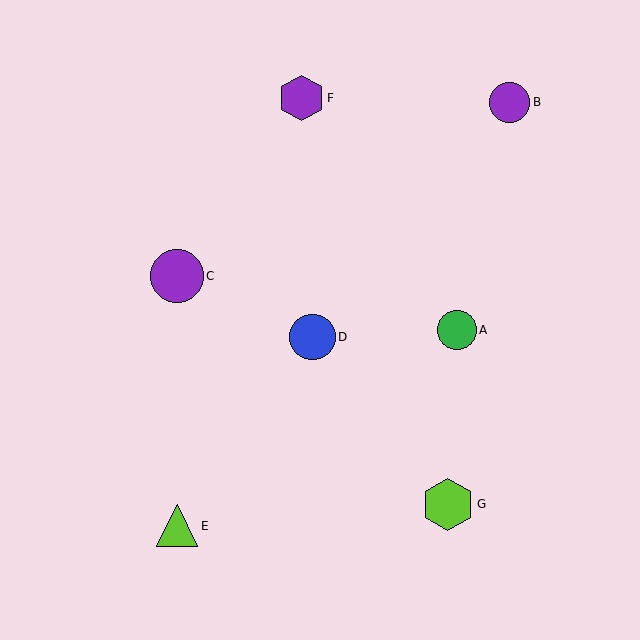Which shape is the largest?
The purple circle (labeled C) is the largest.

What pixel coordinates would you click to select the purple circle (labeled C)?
Click at (177, 276) to select the purple circle C.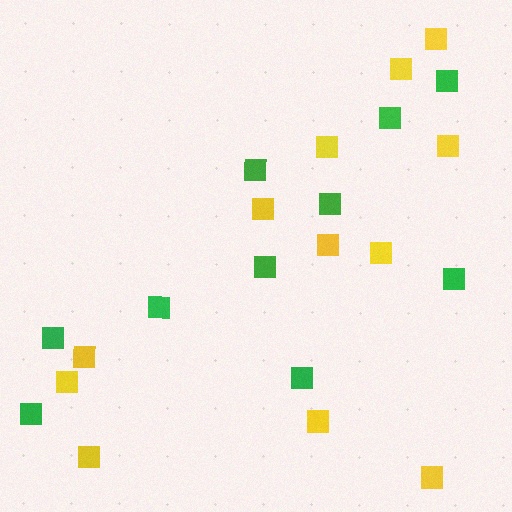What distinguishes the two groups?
There are 2 groups: one group of yellow squares (12) and one group of green squares (10).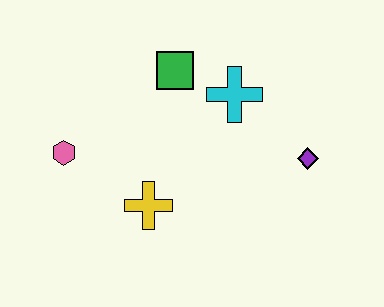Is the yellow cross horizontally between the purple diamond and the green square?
No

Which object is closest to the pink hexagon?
The yellow cross is closest to the pink hexagon.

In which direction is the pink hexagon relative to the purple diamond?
The pink hexagon is to the left of the purple diamond.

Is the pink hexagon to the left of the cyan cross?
Yes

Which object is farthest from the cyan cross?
The pink hexagon is farthest from the cyan cross.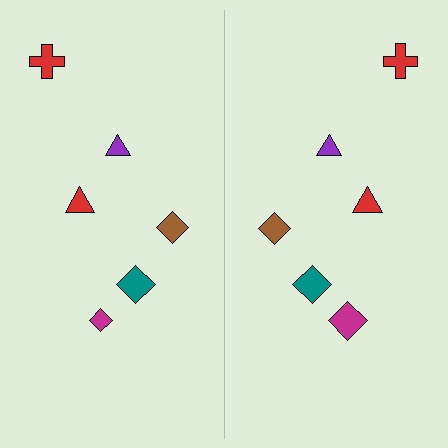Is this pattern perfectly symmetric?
No, the pattern is not perfectly symmetric. The magenta diamond on the right side has a different size than its mirror counterpart.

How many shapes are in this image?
There are 12 shapes in this image.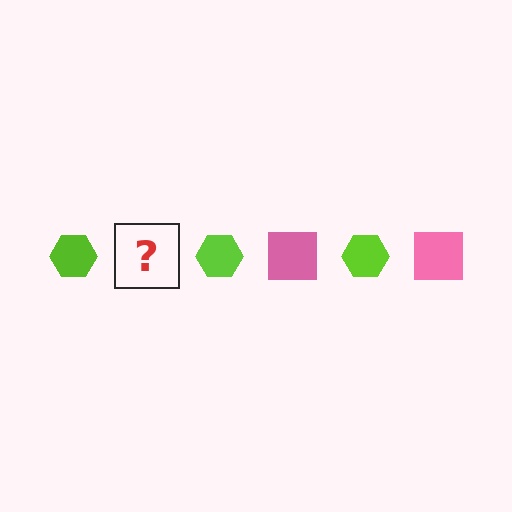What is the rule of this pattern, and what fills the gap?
The rule is that the pattern alternates between lime hexagon and pink square. The gap should be filled with a pink square.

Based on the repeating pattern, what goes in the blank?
The blank should be a pink square.